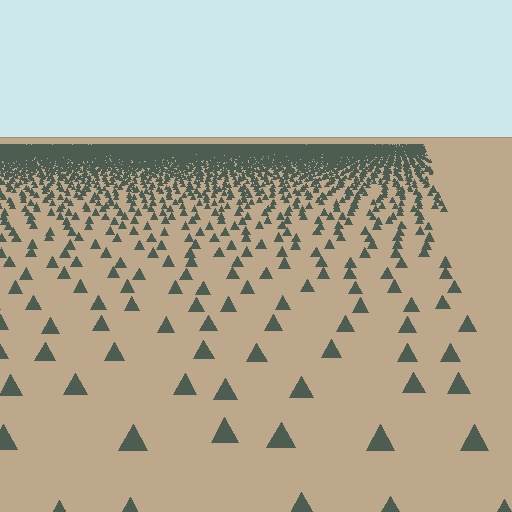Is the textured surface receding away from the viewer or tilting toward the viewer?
The surface is receding away from the viewer. Texture elements get smaller and denser toward the top.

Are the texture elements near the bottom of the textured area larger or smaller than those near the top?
Larger. Near the bottom, elements are closer to the viewer and appear at a bigger on-screen size.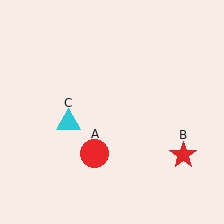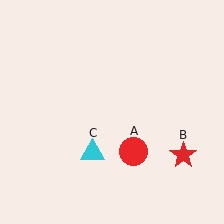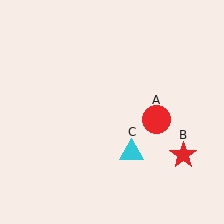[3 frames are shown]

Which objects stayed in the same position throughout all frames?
Red star (object B) remained stationary.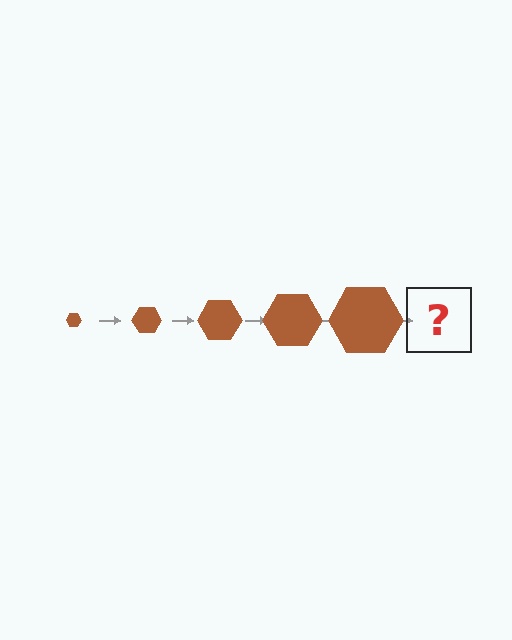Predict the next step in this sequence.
The next step is a brown hexagon, larger than the previous one.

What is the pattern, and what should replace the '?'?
The pattern is that the hexagon gets progressively larger each step. The '?' should be a brown hexagon, larger than the previous one.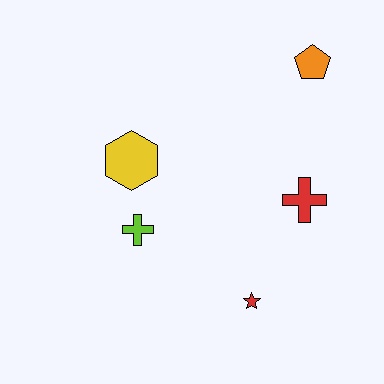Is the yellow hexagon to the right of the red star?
No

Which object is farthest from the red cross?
The yellow hexagon is farthest from the red cross.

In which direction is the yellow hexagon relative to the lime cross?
The yellow hexagon is above the lime cross.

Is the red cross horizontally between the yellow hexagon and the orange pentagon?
Yes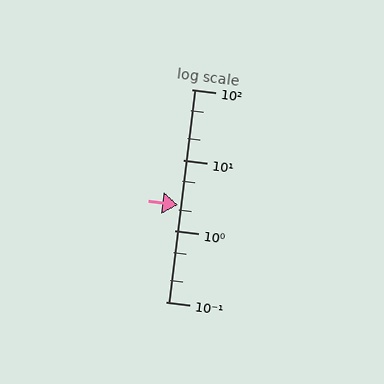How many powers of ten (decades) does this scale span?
The scale spans 3 decades, from 0.1 to 100.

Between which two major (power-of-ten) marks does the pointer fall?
The pointer is between 1 and 10.